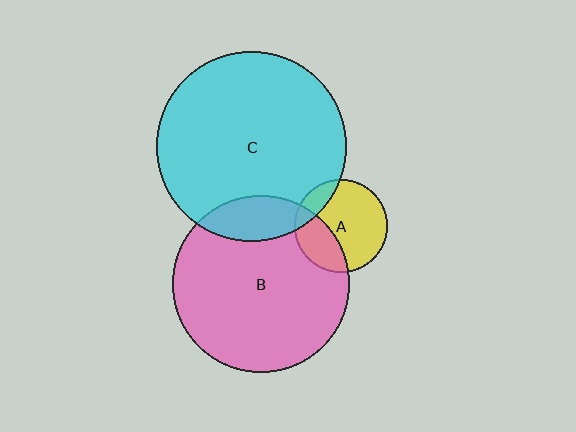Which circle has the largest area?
Circle C (cyan).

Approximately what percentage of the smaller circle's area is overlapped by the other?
Approximately 15%.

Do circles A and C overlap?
Yes.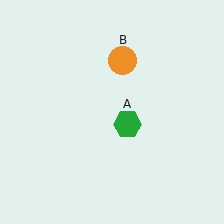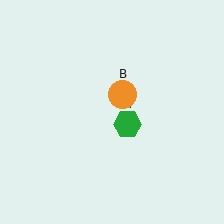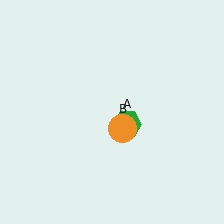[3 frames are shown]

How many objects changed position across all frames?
1 object changed position: orange circle (object B).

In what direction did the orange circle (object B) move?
The orange circle (object B) moved down.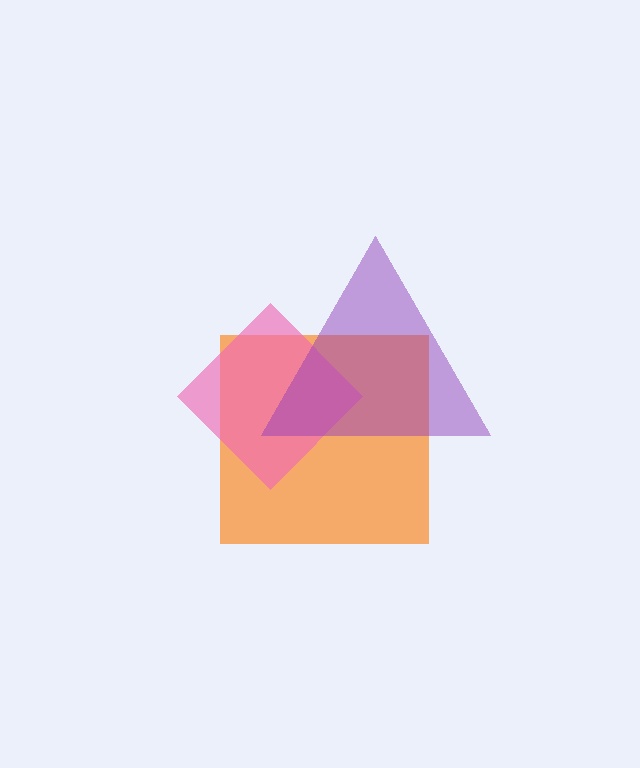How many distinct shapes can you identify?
There are 3 distinct shapes: an orange square, a pink diamond, a purple triangle.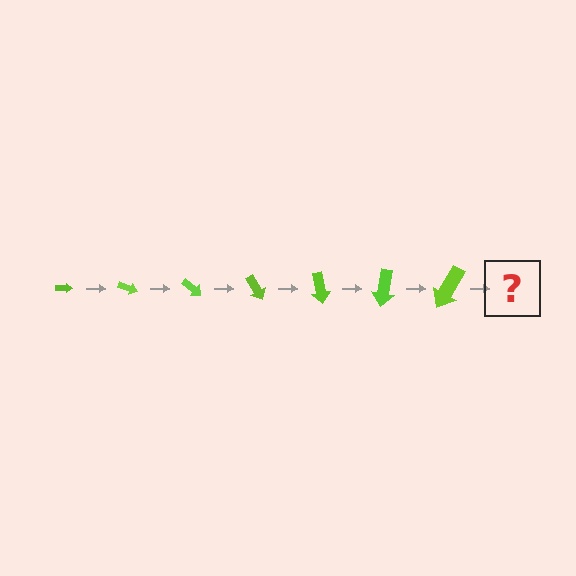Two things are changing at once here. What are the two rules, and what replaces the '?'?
The two rules are that the arrow grows larger each step and it rotates 20 degrees each step. The '?' should be an arrow, larger than the previous one and rotated 140 degrees from the start.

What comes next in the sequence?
The next element should be an arrow, larger than the previous one and rotated 140 degrees from the start.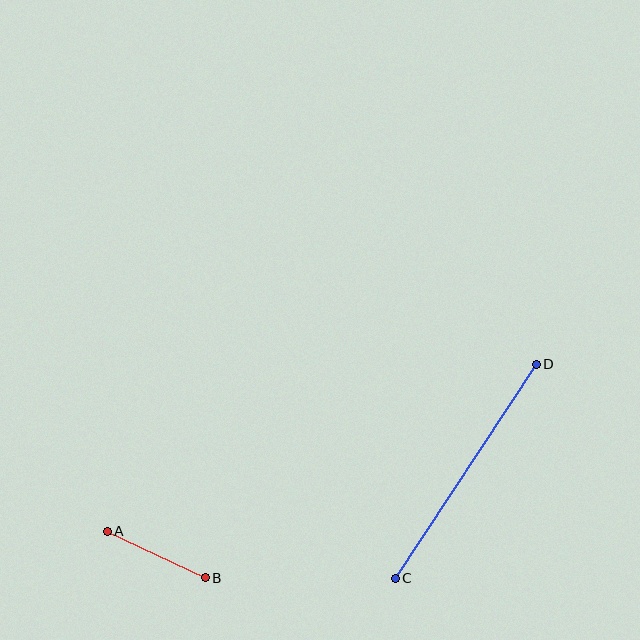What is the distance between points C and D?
The distance is approximately 256 pixels.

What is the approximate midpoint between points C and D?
The midpoint is at approximately (466, 471) pixels.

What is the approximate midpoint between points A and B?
The midpoint is at approximately (156, 554) pixels.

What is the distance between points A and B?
The distance is approximately 108 pixels.